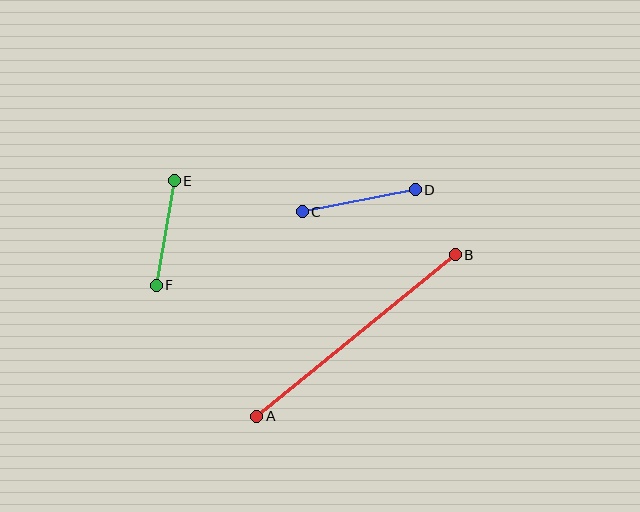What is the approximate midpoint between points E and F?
The midpoint is at approximately (165, 233) pixels.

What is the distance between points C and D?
The distance is approximately 115 pixels.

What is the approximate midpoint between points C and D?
The midpoint is at approximately (359, 201) pixels.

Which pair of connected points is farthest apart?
Points A and B are farthest apart.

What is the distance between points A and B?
The distance is approximately 256 pixels.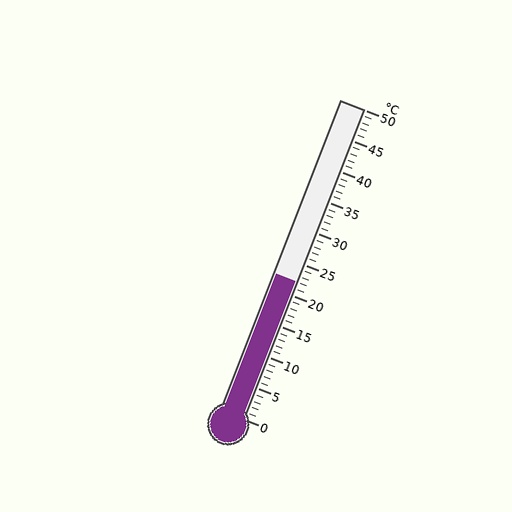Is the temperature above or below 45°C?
The temperature is below 45°C.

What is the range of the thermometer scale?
The thermometer scale ranges from 0°C to 50°C.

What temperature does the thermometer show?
The thermometer shows approximately 22°C.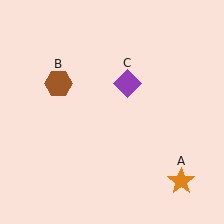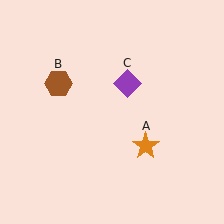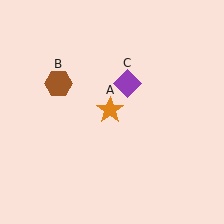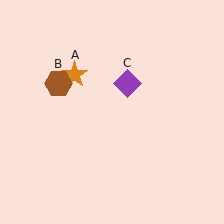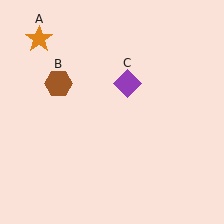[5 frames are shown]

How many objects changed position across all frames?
1 object changed position: orange star (object A).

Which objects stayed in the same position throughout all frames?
Brown hexagon (object B) and purple diamond (object C) remained stationary.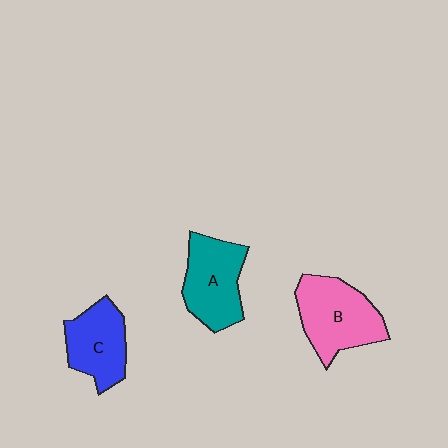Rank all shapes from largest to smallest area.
From largest to smallest: B (pink), A (teal), C (blue).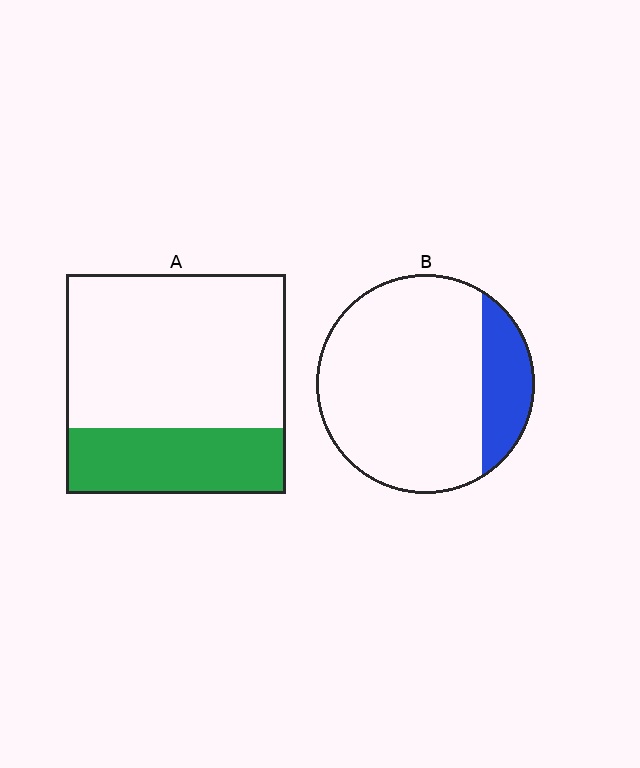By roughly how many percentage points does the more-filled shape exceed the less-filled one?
By roughly 10 percentage points (A over B).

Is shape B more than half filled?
No.